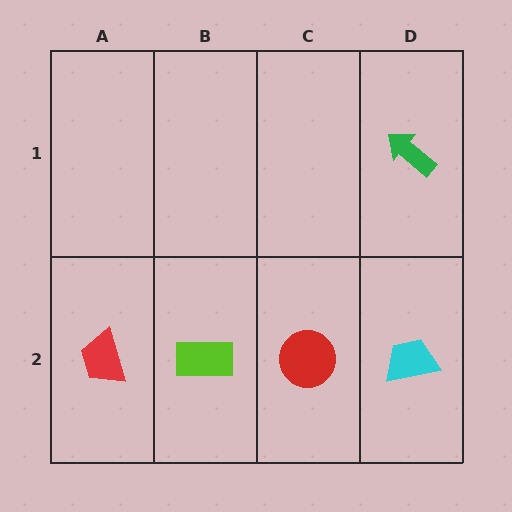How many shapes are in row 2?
4 shapes.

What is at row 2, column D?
A cyan trapezoid.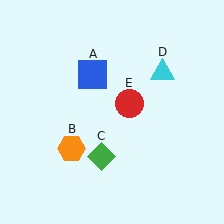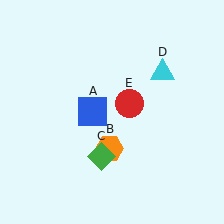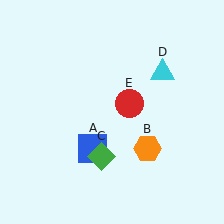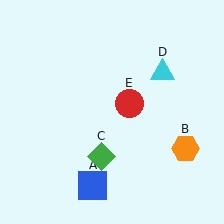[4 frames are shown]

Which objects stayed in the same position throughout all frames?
Green diamond (object C) and cyan triangle (object D) and red circle (object E) remained stationary.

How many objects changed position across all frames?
2 objects changed position: blue square (object A), orange hexagon (object B).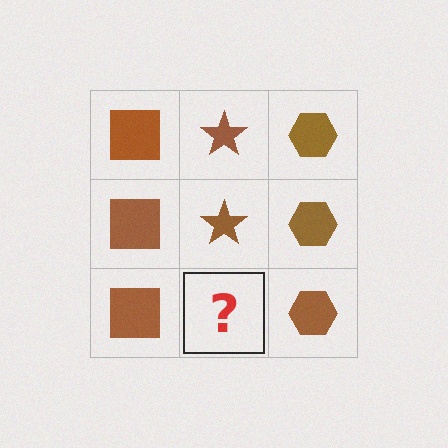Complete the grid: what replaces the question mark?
The question mark should be replaced with a brown star.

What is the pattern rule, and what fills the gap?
The rule is that each column has a consistent shape. The gap should be filled with a brown star.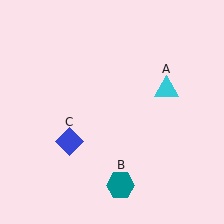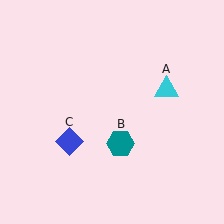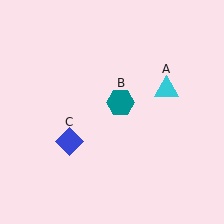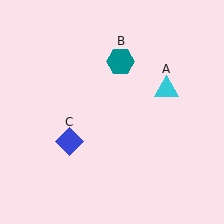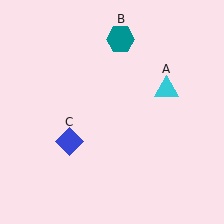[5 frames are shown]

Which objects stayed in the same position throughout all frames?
Cyan triangle (object A) and blue diamond (object C) remained stationary.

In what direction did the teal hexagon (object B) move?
The teal hexagon (object B) moved up.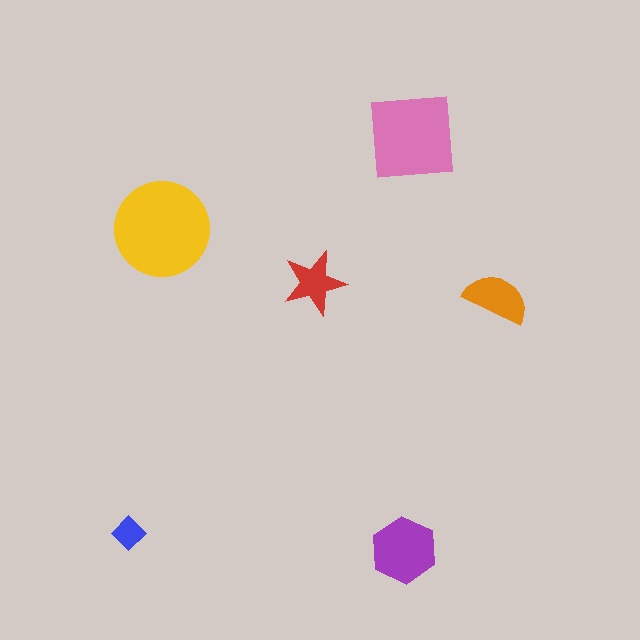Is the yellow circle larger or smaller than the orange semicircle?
Larger.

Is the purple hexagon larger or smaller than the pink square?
Smaller.